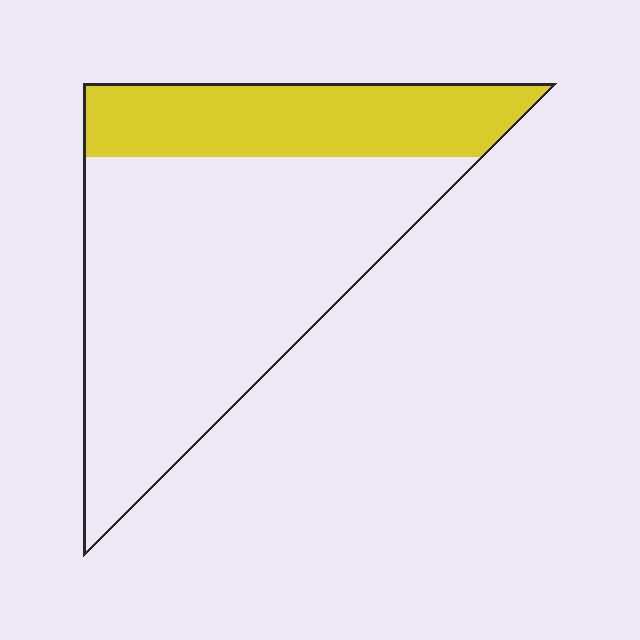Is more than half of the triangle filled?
No.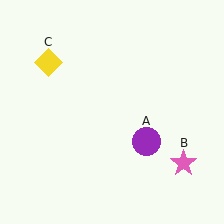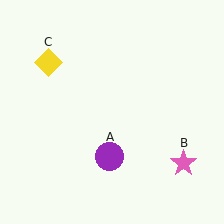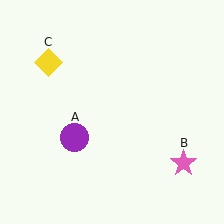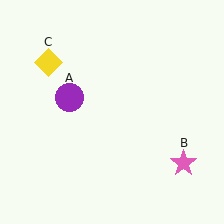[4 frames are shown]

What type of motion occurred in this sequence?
The purple circle (object A) rotated clockwise around the center of the scene.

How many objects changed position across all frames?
1 object changed position: purple circle (object A).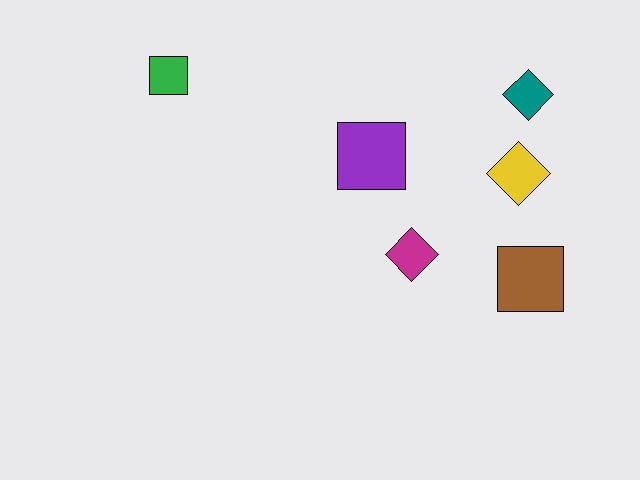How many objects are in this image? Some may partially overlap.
There are 6 objects.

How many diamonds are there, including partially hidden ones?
There are 3 diamonds.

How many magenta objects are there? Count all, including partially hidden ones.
There is 1 magenta object.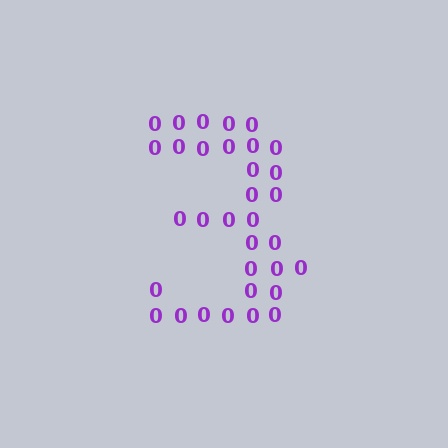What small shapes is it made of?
It is made of small digit 0's.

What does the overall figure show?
The overall figure shows the digit 3.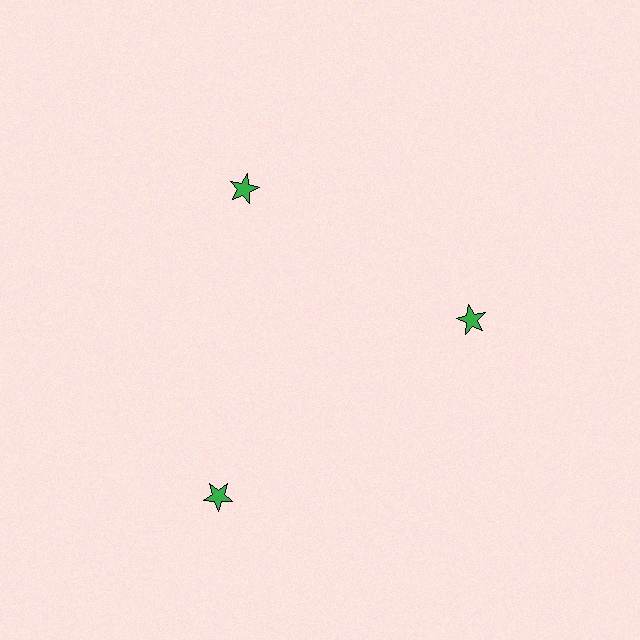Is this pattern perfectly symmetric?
No. The 3 green stars are arranged in a ring, but one element near the 7 o'clock position is pushed outward from the center, breaking the 3-fold rotational symmetry.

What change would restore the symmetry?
The symmetry would be restored by moving it inward, back onto the ring so that all 3 stars sit at equal angles and equal distance from the center.